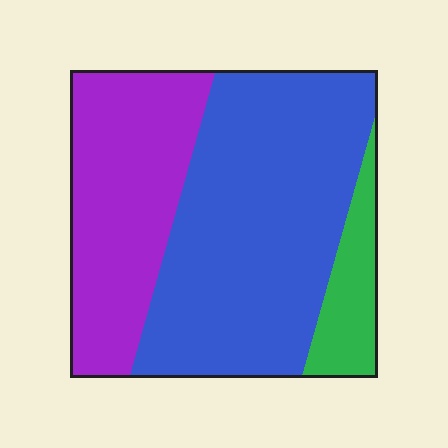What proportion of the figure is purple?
Purple covers 33% of the figure.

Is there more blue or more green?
Blue.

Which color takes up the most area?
Blue, at roughly 55%.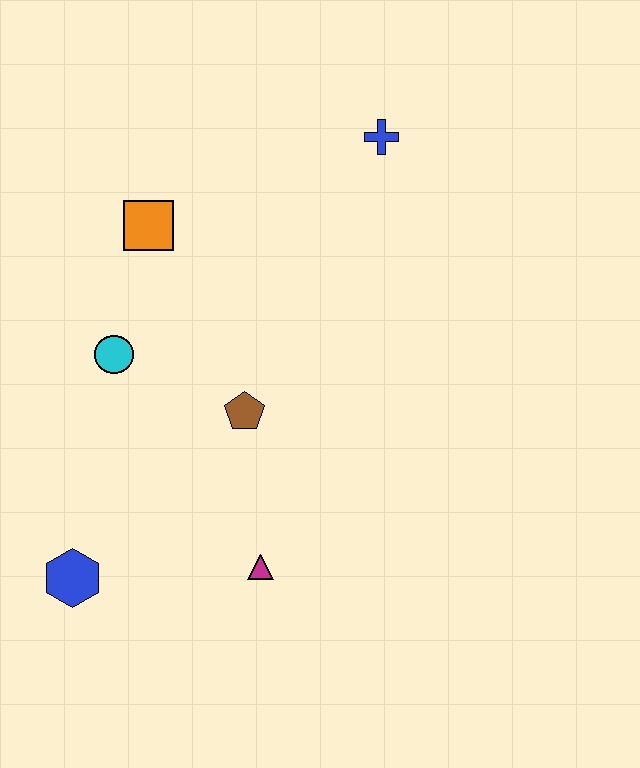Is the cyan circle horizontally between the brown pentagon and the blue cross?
No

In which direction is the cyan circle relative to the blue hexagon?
The cyan circle is above the blue hexagon.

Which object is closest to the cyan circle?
The orange square is closest to the cyan circle.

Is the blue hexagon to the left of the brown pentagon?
Yes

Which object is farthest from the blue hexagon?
The blue cross is farthest from the blue hexagon.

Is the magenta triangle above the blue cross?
No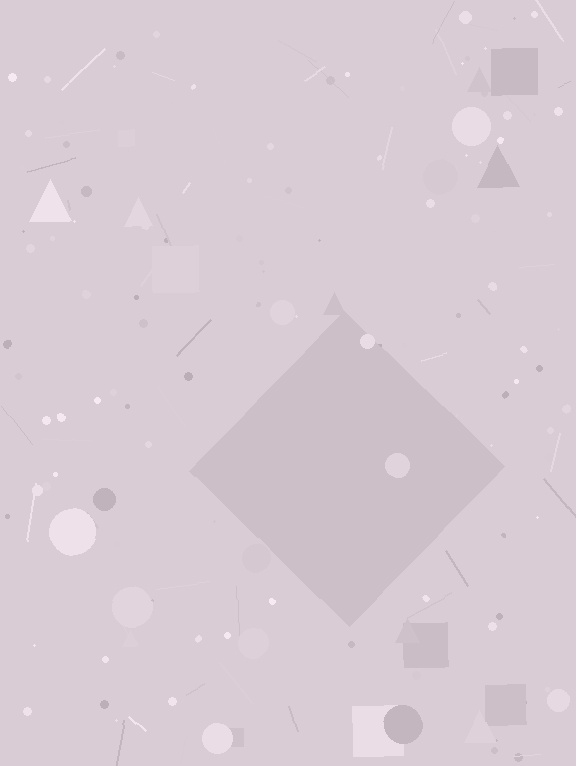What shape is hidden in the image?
A diamond is hidden in the image.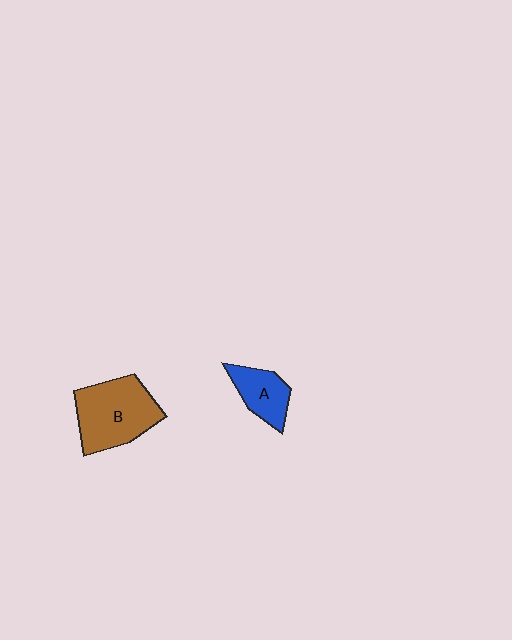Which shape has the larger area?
Shape B (brown).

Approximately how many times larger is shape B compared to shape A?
Approximately 1.9 times.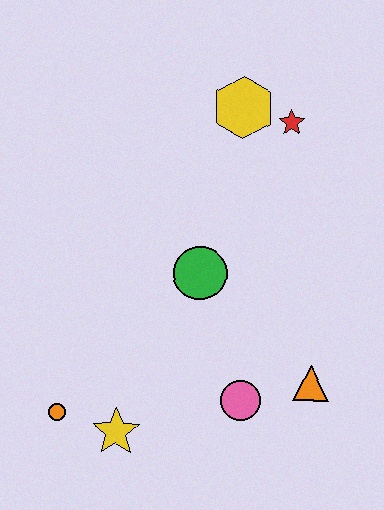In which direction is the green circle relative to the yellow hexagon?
The green circle is below the yellow hexagon.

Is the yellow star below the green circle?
Yes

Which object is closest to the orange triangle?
The pink circle is closest to the orange triangle.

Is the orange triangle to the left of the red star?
No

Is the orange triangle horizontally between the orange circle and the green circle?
No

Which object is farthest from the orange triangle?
The yellow hexagon is farthest from the orange triangle.